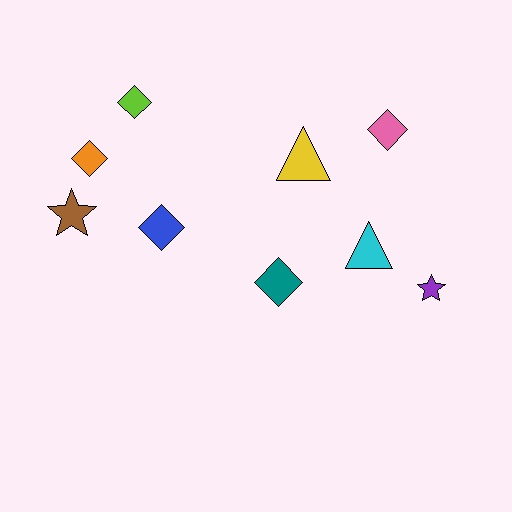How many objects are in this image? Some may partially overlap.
There are 9 objects.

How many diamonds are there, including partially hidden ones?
There are 5 diamonds.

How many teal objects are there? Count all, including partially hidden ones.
There is 1 teal object.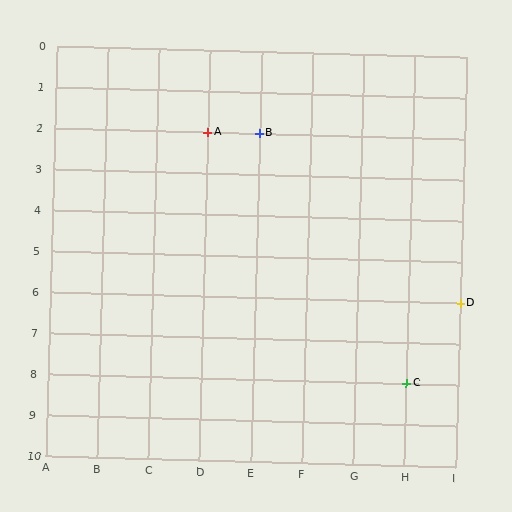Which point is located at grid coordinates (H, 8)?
Point C is at (H, 8).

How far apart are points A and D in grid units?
Points A and D are 5 columns and 4 rows apart (about 6.4 grid units diagonally).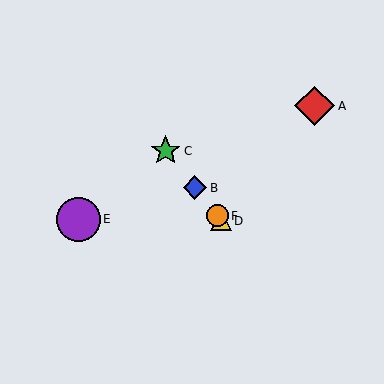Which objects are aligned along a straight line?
Objects B, C, D, F are aligned along a straight line.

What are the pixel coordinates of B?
Object B is at (195, 188).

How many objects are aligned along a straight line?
4 objects (B, C, D, F) are aligned along a straight line.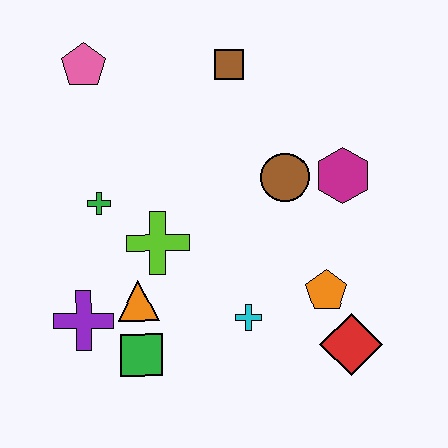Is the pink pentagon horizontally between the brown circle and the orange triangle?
No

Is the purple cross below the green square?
No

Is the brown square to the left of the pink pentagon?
No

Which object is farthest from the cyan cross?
The pink pentagon is farthest from the cyan cross.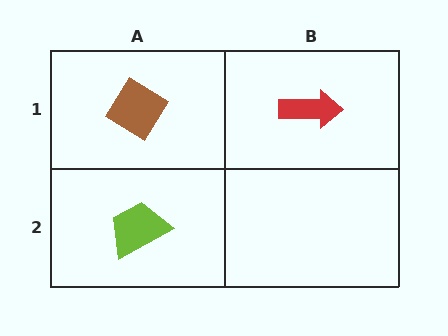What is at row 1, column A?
A brown diamond.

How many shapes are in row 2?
1 shape.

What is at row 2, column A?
A lime trapezoid.